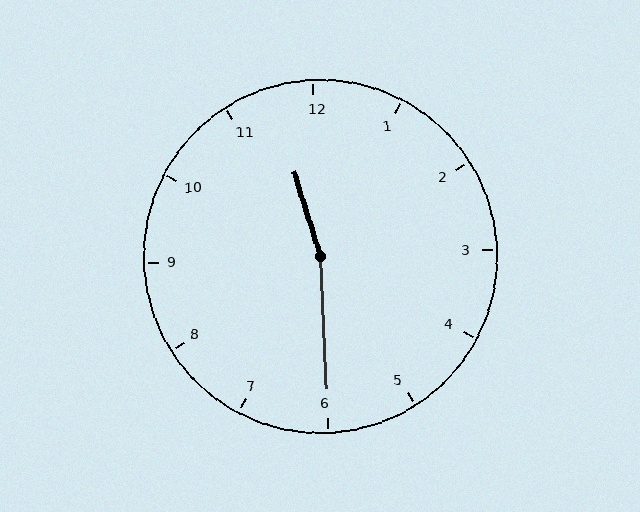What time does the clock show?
11:30.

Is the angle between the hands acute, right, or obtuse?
It is obtuse.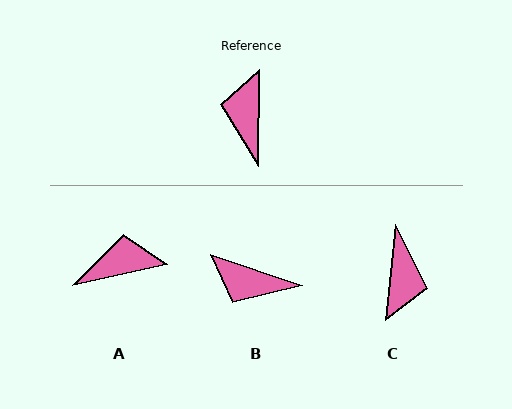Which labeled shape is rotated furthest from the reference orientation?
C, about 175 degrees away.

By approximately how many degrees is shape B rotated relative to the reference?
Approximately 72 degrees counter-clockwise.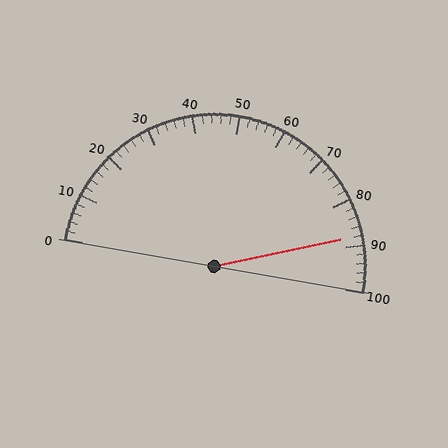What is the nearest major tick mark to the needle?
The nearest major tick mark is 90.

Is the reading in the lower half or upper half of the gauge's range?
The reading is in the upper half of the range (0 to 100).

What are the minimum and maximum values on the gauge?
The gauge ranges from 0 to 100.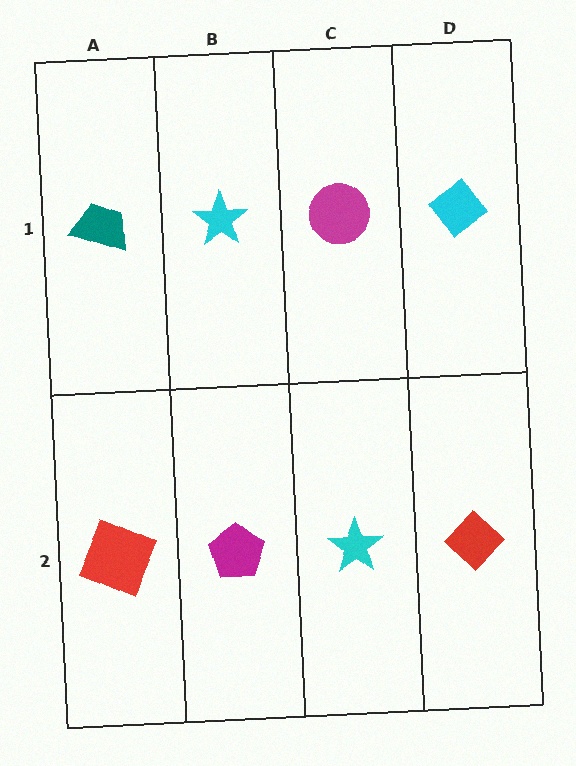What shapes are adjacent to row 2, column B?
A cyan star (row 1, column B), a red square (row 2, column A), a cyan star (row 2, column C).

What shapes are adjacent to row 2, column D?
A cyan diamond (row 1, column D), a cyan star (row 2, column C).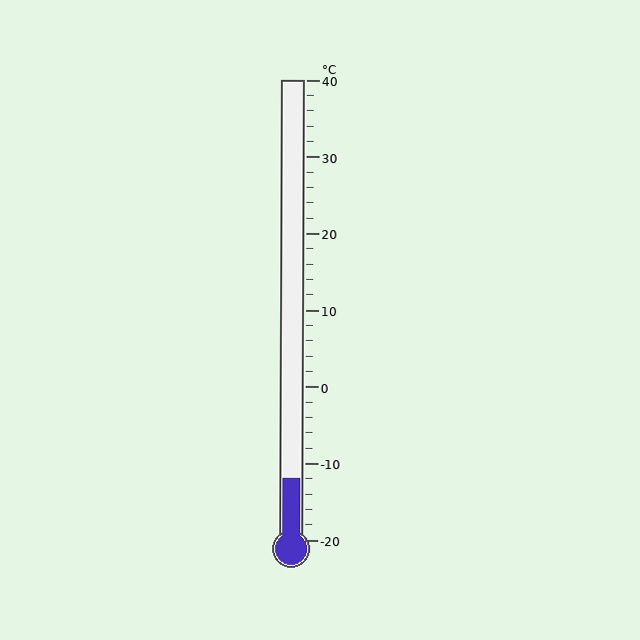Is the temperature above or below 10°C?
The temperature is below 10°C.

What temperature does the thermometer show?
The thermometer shows approximately -12°C.